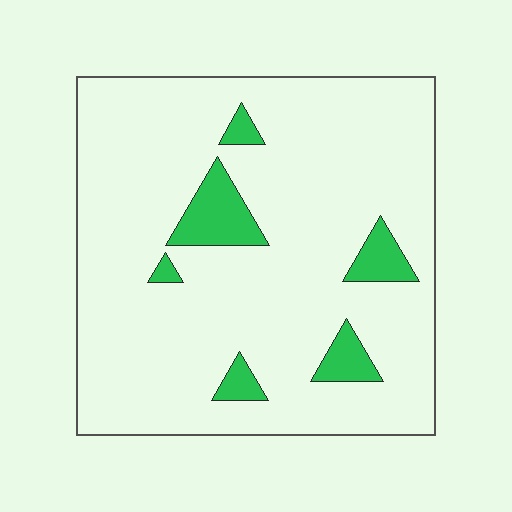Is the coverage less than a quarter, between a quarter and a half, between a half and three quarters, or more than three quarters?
Less than a quarter.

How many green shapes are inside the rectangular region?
6.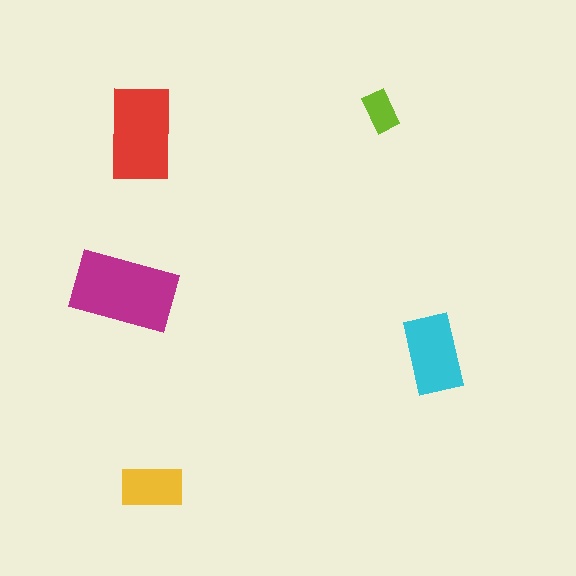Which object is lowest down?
The yellow rectangle is bottommost.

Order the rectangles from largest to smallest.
the magenta one, the red one, the cyan one, the yellow one, the lime one.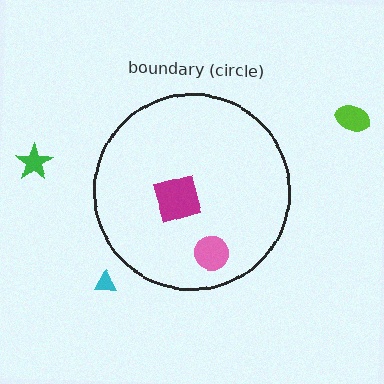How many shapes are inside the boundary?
2 inside, 3 outside.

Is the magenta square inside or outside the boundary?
Inside.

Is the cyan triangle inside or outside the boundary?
Outside.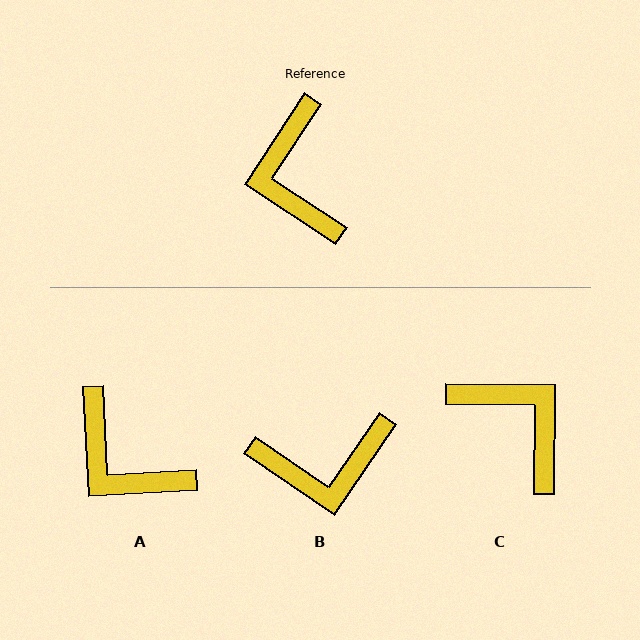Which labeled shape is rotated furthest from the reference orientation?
C, about 147 degrees away.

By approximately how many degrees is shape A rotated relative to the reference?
Approximately 36 degrees counter-clockwise.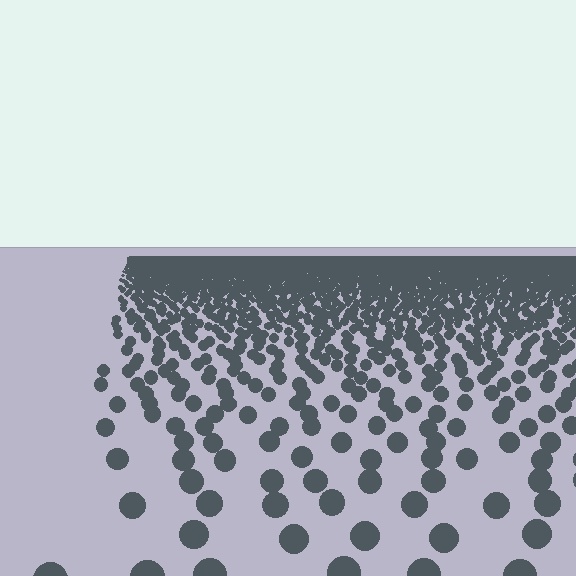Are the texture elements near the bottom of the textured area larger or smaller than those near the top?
Larger. Near the bottom, elements are closer to the viewer and appear at a bigger on-screen size.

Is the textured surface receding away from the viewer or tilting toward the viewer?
The surface is receding away from the viewer. Texture elements get smaller and denser toward the top.